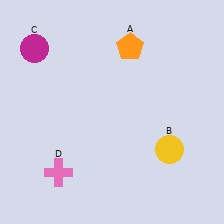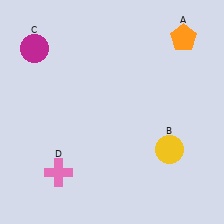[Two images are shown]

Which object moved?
The orange pentagon (A) moved right.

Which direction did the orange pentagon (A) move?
The orange pentagon (A) moved right.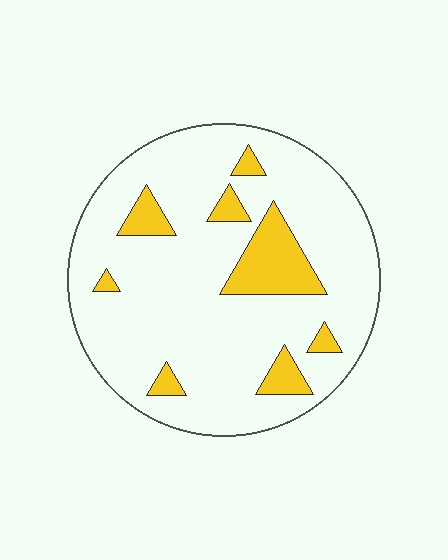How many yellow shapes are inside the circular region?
8.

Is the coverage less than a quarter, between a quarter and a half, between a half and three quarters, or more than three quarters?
Less than a quarter.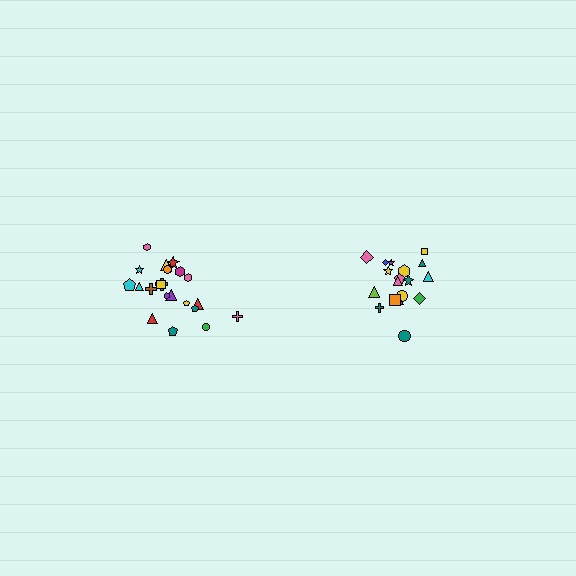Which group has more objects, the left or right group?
The left group.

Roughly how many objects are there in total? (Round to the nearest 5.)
Roughly 40 objects in total.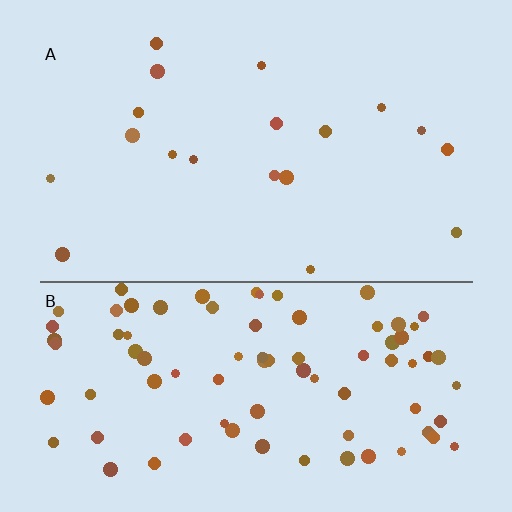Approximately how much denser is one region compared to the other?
Approximately 4.6× — region B over region A.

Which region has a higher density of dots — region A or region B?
B (the bottom).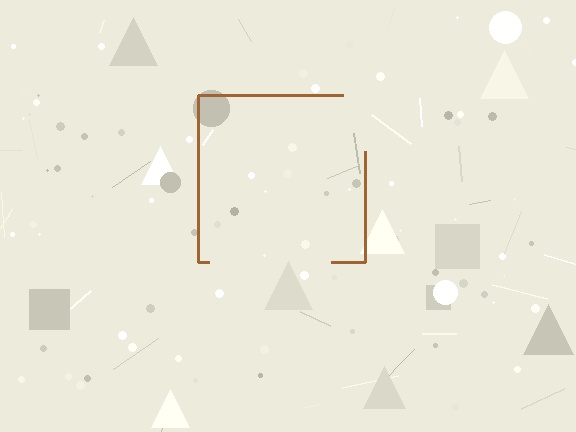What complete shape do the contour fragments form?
The contour fragments form a square.